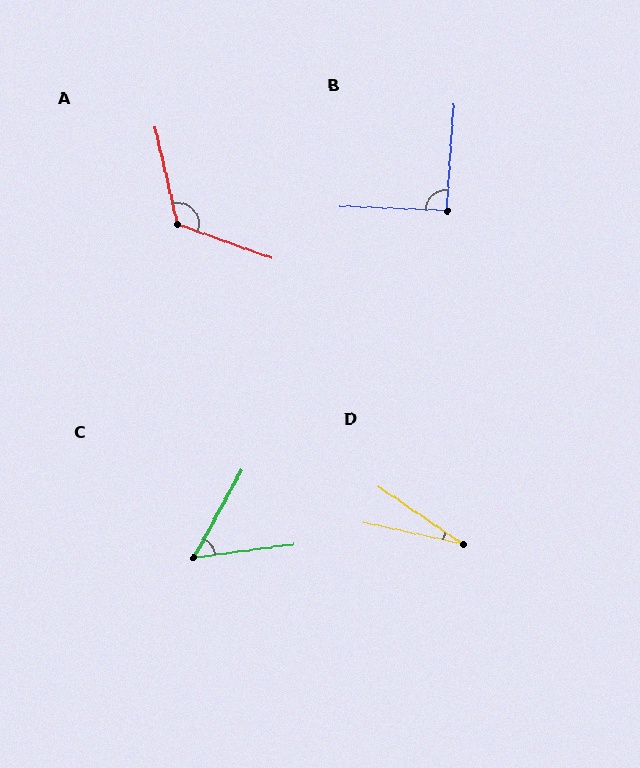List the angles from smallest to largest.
D (22°), C (54°), B (91°), A (123°).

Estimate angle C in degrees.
Approximately 54 degrees.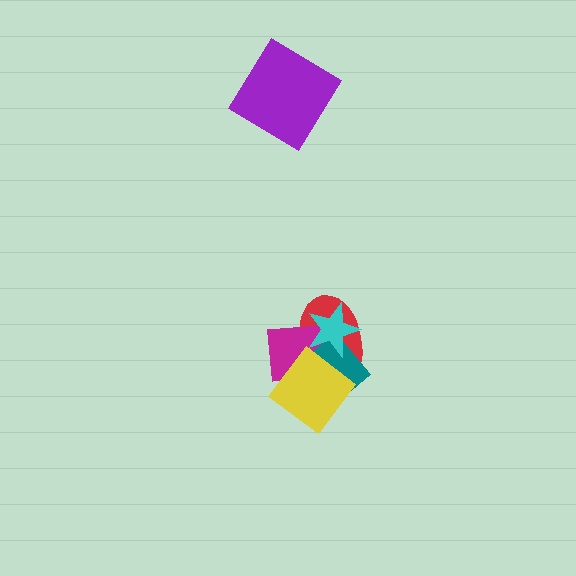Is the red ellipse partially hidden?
Yes, it is partially covered by another shape.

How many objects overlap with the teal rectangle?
4 objects overlap with the teal rectangle.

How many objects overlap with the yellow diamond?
4 objects overlap with the yellow diamond.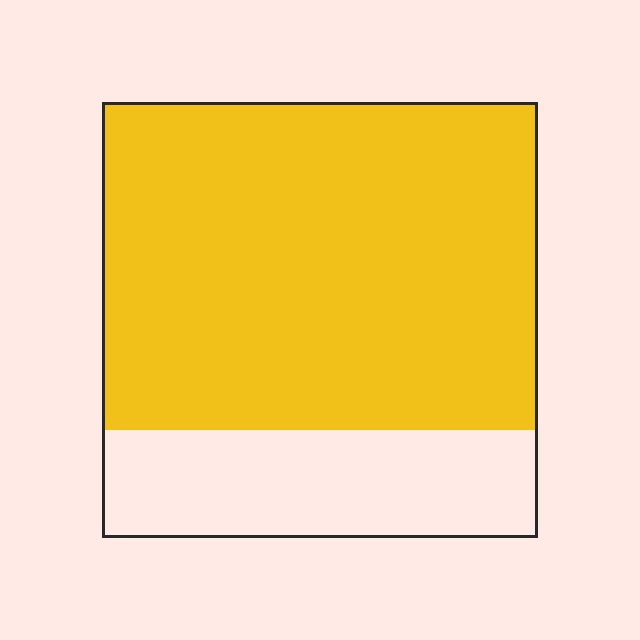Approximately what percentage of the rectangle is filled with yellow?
Approximately 75%.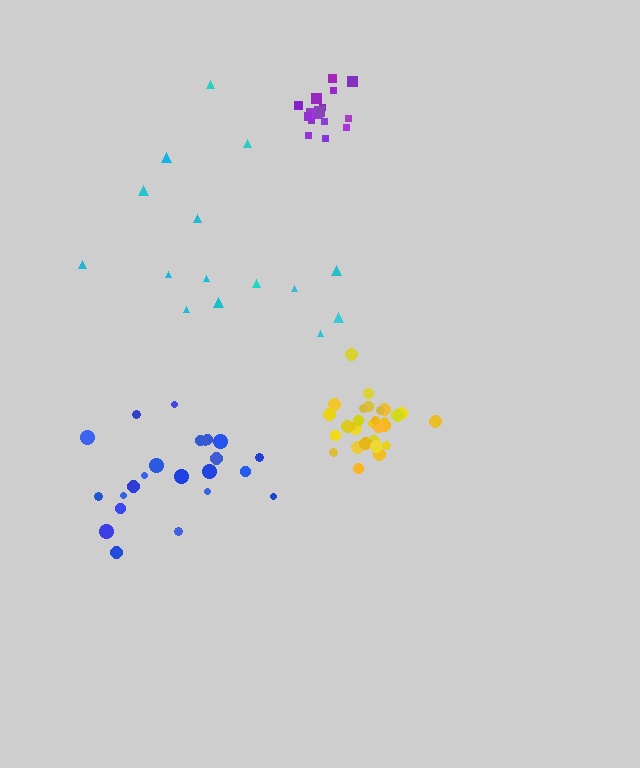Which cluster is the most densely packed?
Yellow.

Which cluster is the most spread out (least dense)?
Cyan.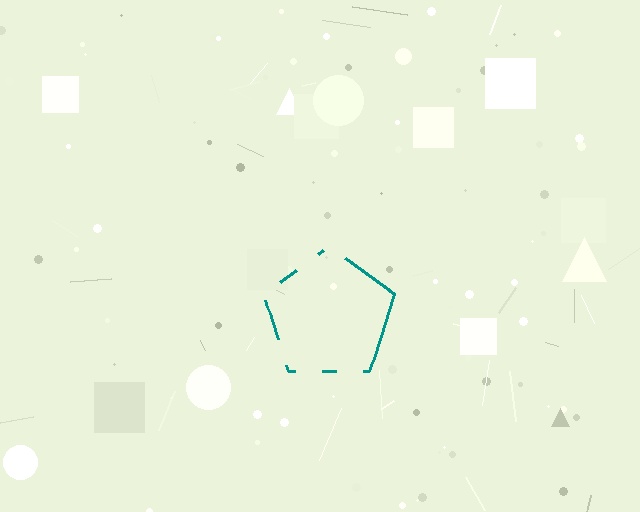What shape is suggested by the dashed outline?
The dashed outline suggests a pentagon.